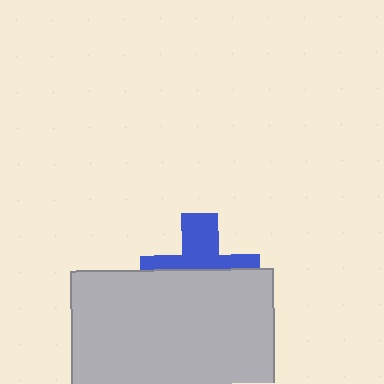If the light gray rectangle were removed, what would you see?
You would see the complete blue cross.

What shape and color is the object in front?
The object in front is a light gray rectangle.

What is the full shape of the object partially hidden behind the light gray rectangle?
The partially hidden object is a blue cross.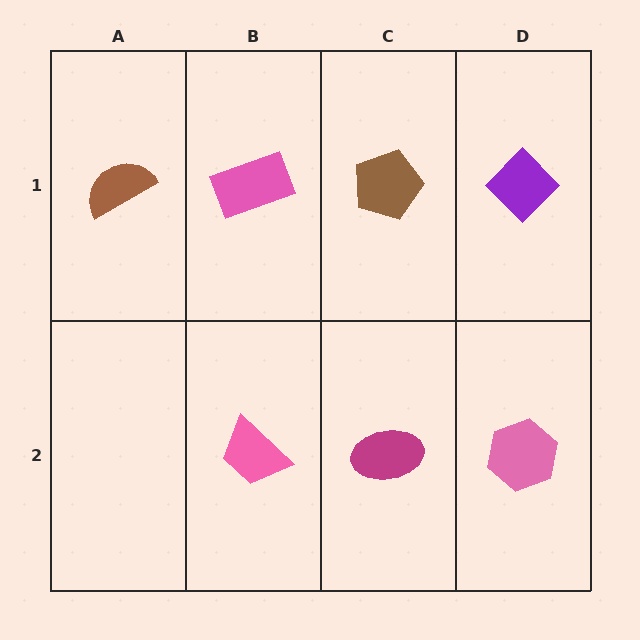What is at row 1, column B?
A pink rectangle.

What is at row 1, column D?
A purple diamond.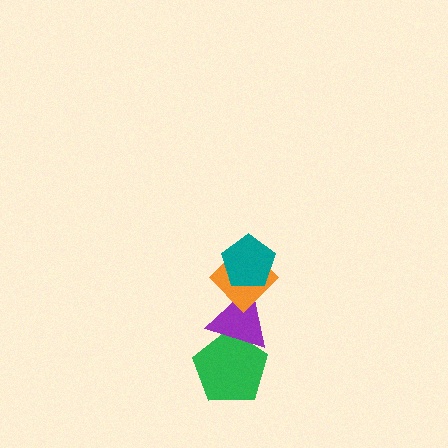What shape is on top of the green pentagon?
The purple triangle is on top of the green pentagon.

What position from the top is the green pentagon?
The green pentagon is 4th from the top.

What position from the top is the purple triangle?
The purple triangle is 3rd from the top.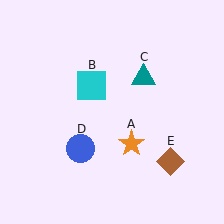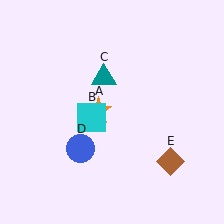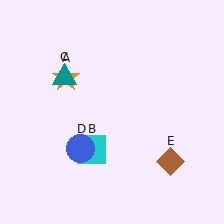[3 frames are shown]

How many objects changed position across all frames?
3 objects changed position: orange star (object A), cyan square (object B), teal triangle (object C).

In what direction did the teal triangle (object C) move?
The teal triangle (object C) moved left.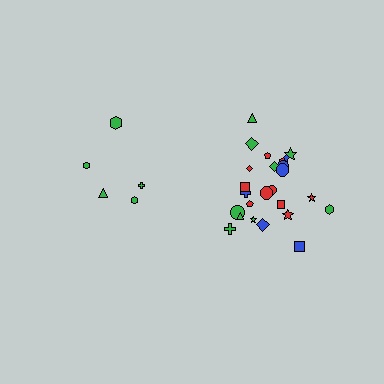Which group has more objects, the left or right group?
The right group.